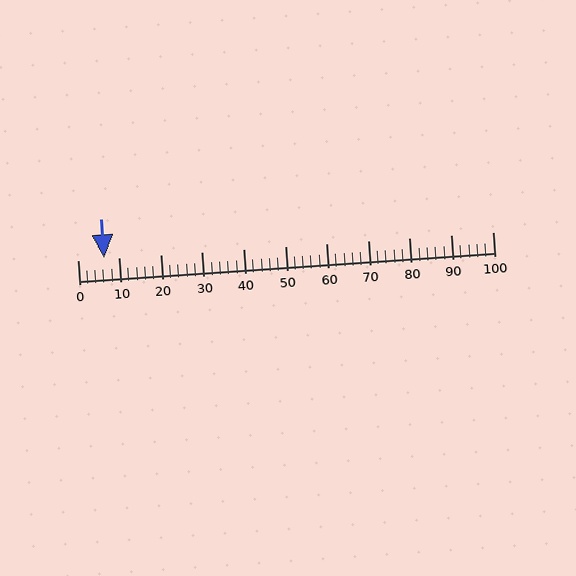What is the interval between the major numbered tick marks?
The major tick marks are spaced 10 units apart.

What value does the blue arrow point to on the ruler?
The blue arrow points to approximately 6.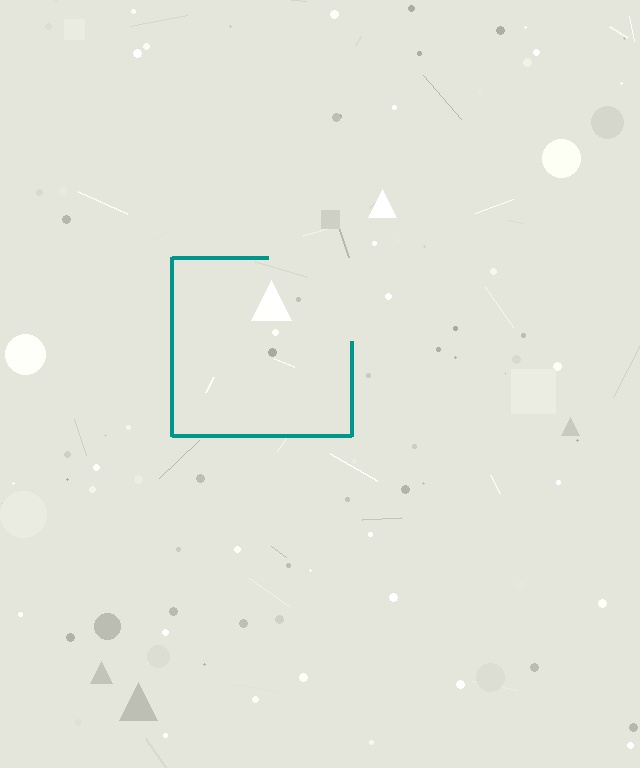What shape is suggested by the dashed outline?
The dashed outline suggests a square.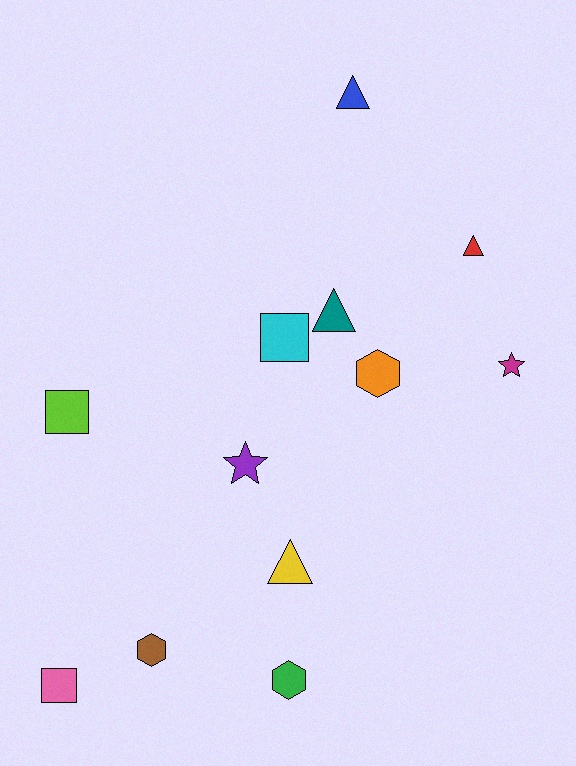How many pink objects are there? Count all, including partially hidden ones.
There is 1 pink object.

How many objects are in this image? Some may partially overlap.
There are 12 objects.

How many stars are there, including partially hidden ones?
There are 2 stars.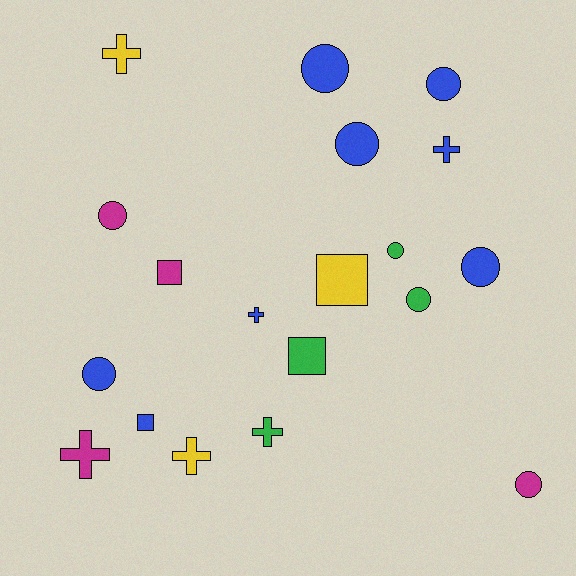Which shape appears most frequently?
Circle, with 9 objects.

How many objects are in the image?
There are 19 objects.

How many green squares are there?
There is 1 green square.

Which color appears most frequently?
Blue, with 8 objects.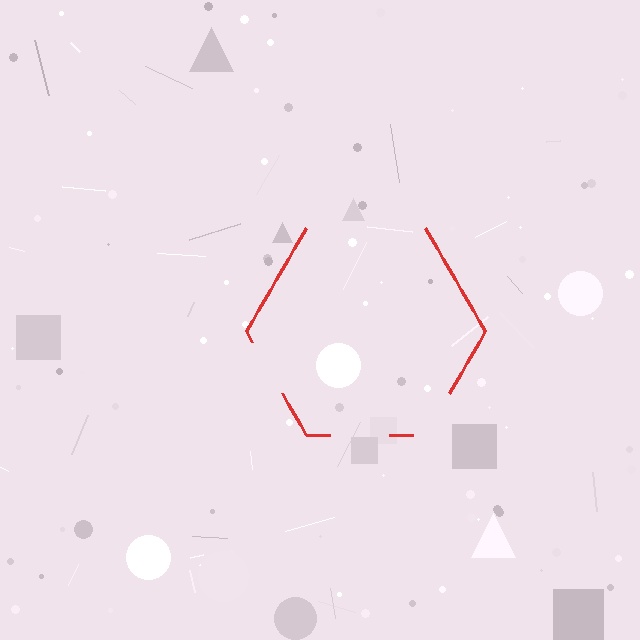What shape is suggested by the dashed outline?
The dashed outline suggests a hexagon.